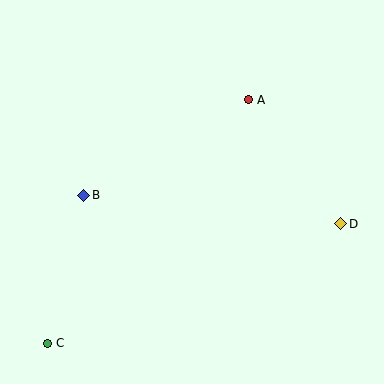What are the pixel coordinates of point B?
Point B is at (84, 195).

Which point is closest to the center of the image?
Point B at (84, 195) is closest to the center.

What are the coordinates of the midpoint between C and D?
The midpoint between C and D is at (194, 284).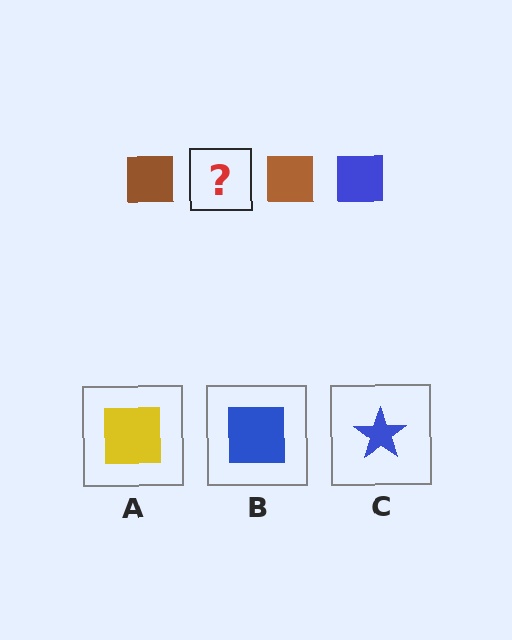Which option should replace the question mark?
Option B.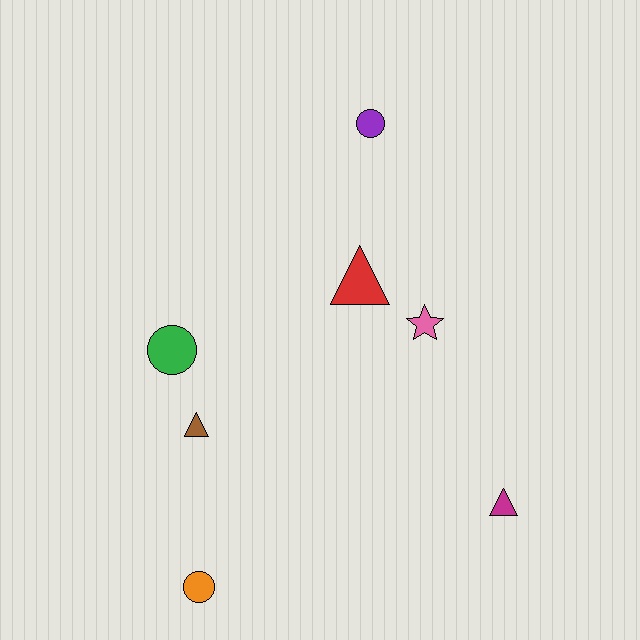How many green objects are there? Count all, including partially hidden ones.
There is 1 green object.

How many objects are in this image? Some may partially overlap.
There are 7 objects.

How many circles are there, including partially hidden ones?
There are 3 circles.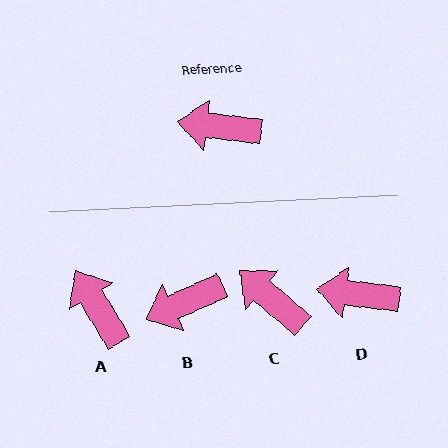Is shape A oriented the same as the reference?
No, it is off by about 52 degrees.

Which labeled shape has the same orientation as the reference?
D.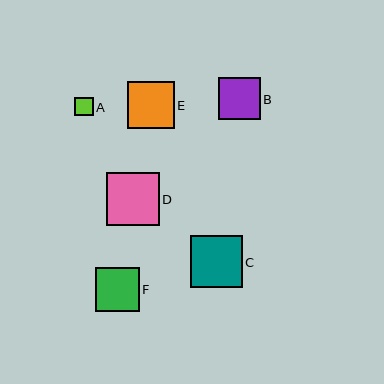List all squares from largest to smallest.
From largest to smallest: D, C, E, F, B, A.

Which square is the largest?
Square D is the largest with a size of approximately 53 pixels.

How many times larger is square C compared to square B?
Square C is approximately 1.3 times the size of square B.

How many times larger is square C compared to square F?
Square C is approximately 1.2 times the size of square F.